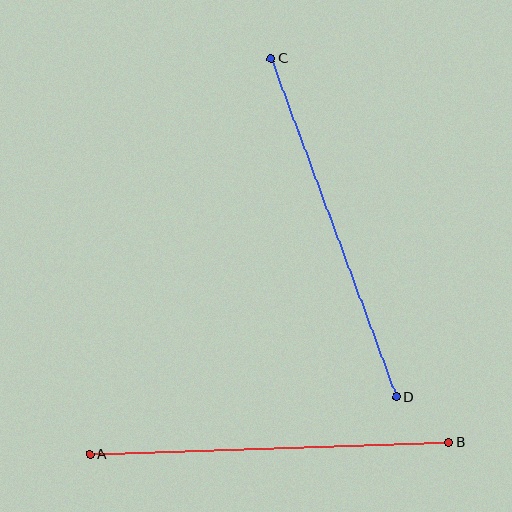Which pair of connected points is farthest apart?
Points C and D are farthest apart.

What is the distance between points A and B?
The distance is approximately 360 pixels.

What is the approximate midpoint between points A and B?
The midpoint is at approximately (270, 448) pixels.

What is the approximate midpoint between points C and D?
The midpoint is at approximately (334, 228) pixels.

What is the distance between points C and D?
The distance is approximately 361 pixels.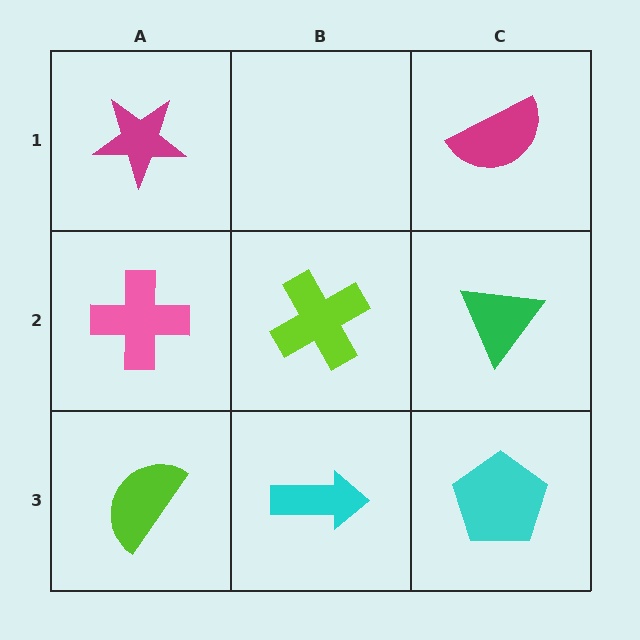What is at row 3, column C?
A cyan pentagon.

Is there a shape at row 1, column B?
No, that cell is empty.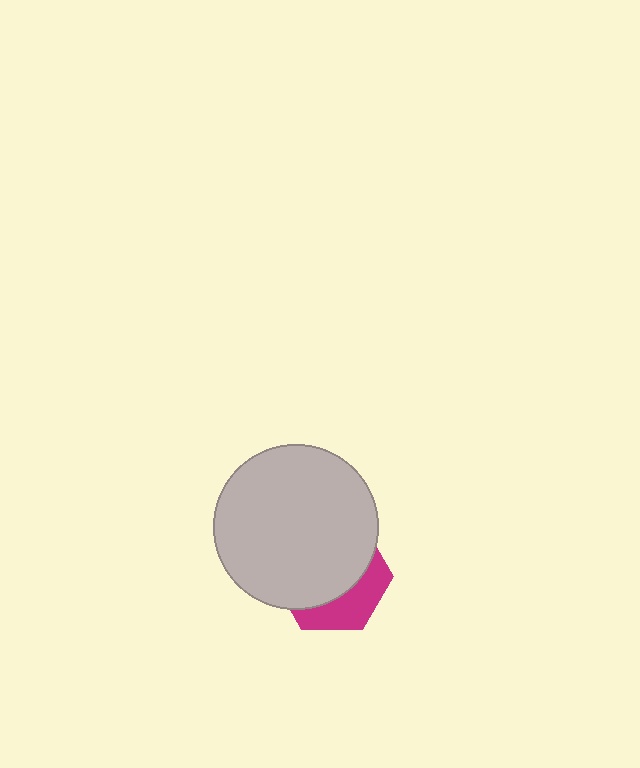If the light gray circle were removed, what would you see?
You would see the complete magenta hexagon.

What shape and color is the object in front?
The object in front is a light gray circle.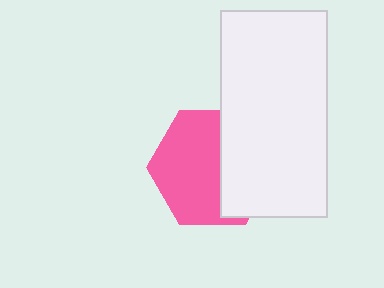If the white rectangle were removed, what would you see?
You would see the complete pink hexagon.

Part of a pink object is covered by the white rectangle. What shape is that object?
It is a hexagon.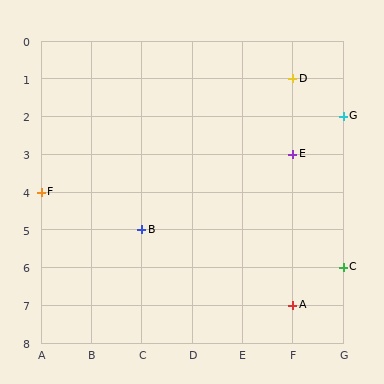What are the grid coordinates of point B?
Point B is at grid coordinates (C, 5).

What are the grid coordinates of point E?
Point E is at grid coordinates (F, 3).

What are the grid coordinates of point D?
Point D is at grid coordinates (F, 1).